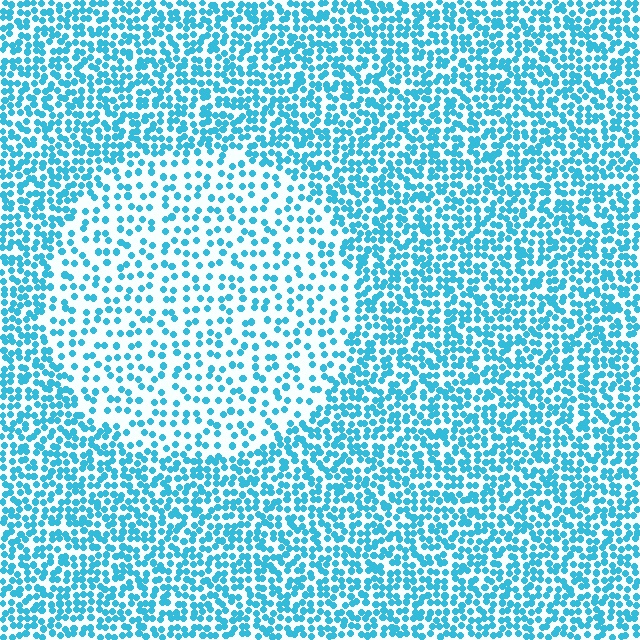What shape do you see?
I see a circle.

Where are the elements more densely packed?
The elements are more densely packed outside the circle boundary.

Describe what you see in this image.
The image contains small cyan elements arranged at two different densities. A circle-shaped region is visible where the elements are less densely packed than the surrounding area.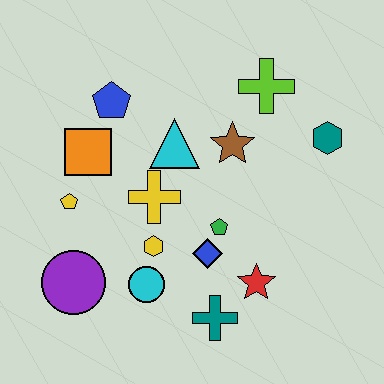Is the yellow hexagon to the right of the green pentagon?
No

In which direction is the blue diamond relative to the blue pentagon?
The blue diamond is below the blue pentagon.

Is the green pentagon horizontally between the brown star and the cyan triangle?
Yes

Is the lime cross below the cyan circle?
No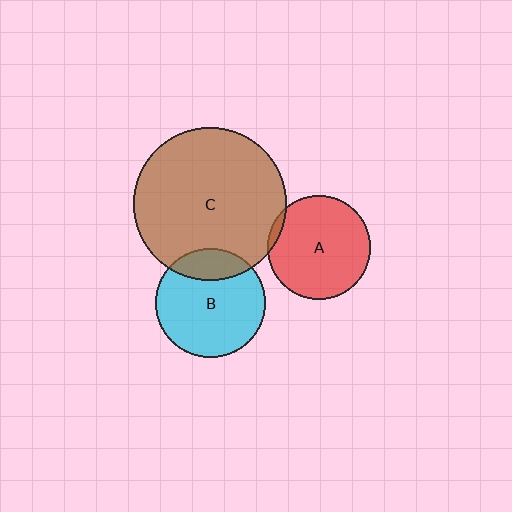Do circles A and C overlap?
Yes.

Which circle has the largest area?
Circle C (brown).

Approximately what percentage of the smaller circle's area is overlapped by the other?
Approximately 5%.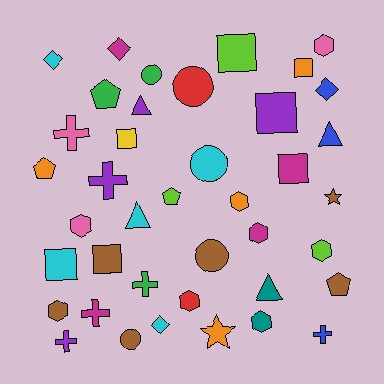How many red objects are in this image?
There are 2 red objects.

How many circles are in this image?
There are 5 circles.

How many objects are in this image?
There are 40 objects.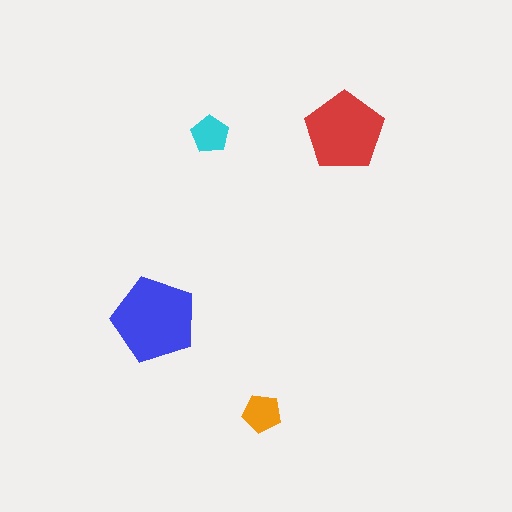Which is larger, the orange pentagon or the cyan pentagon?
The orange one.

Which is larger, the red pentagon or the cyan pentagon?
The red one.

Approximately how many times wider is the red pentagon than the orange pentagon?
About 2 times wider.